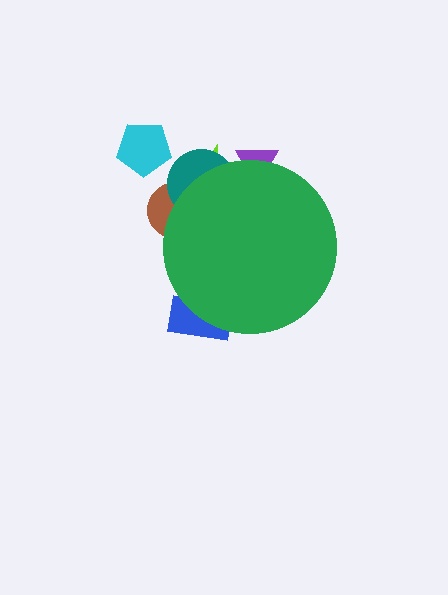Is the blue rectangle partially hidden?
Yes, the blue rectangle is partially hidden behind the green circle.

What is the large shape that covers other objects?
A green circle.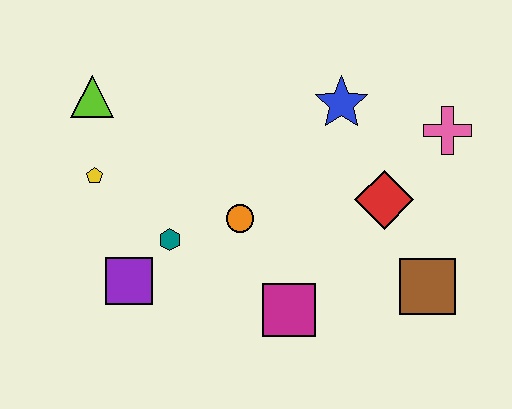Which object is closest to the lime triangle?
The yellow pentagon is closest to the lime triangle.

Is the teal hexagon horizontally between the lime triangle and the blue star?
Yes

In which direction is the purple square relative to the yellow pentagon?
The purple square is below the yellow pentagon.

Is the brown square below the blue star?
Yes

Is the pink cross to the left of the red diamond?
No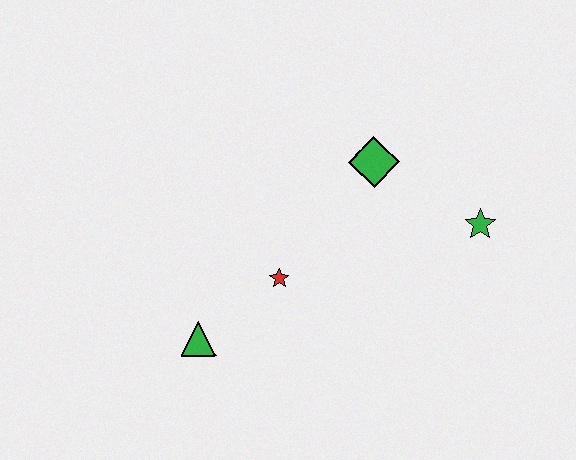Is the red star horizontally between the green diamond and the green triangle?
Yes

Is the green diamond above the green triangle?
Yes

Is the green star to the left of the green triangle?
No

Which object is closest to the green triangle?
The red star is closest to the green triangle.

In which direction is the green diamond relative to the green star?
The green diamond is to the left of the green star.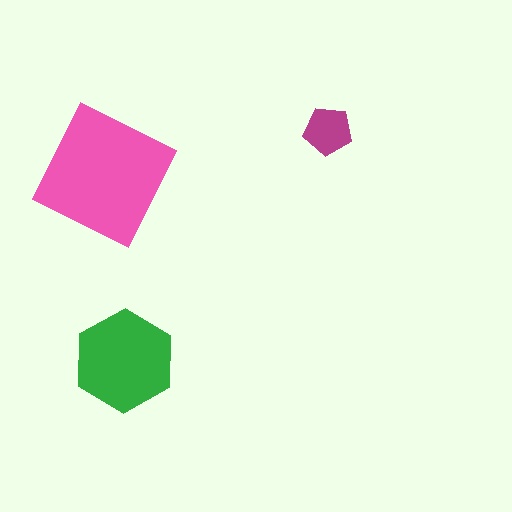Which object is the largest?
The pink square.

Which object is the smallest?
The magenta pentagon.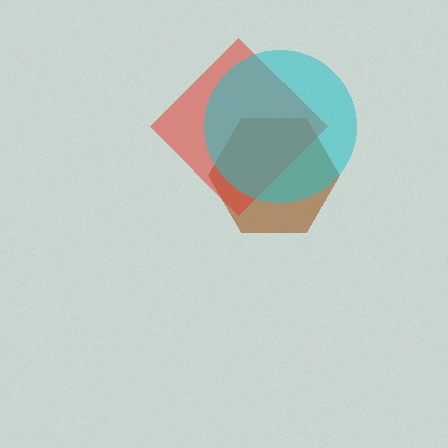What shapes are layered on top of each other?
The layered shapes are: a brown hexagon, a red diamond, a cyan circle.